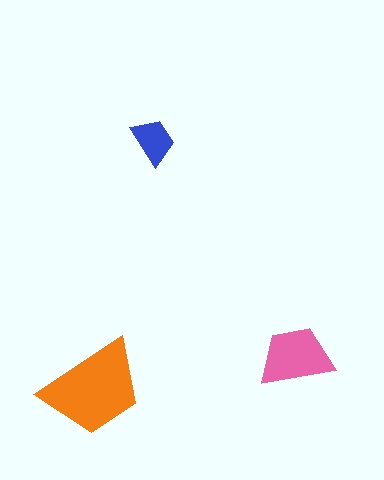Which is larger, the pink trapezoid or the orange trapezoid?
The orange one.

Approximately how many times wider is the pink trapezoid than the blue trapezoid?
About 1.5 times wider.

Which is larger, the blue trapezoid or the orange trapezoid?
The orange one.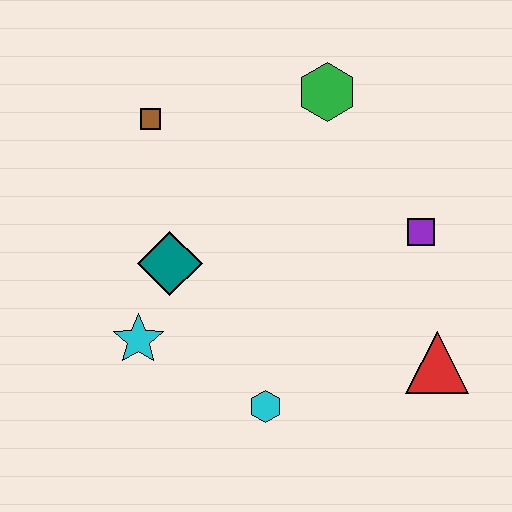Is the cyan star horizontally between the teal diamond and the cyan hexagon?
No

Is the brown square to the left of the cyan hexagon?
Yes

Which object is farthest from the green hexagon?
The cyan hexagon is farthest from the green hexagon.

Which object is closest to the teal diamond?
The cyan star is closest to the teal diamond.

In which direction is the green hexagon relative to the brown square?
The green hexagon is to the right of the brown square.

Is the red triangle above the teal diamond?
No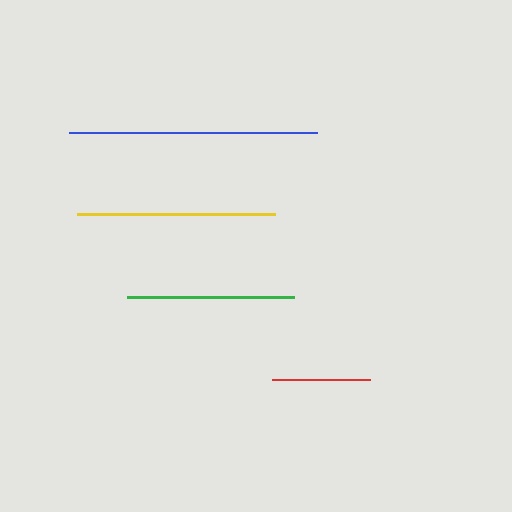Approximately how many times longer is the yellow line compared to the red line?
The yellow line is approximately 2.0 times the length of the red line.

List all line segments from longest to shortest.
From longest to shortest: blue, yellow, green, red.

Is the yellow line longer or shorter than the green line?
The yellow line is longer than the green line.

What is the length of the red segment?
The red segment is approximately 98 pixels long.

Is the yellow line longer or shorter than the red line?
The yellow line is longer than the red line.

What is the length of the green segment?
The green segment is approximately 167 pixels long.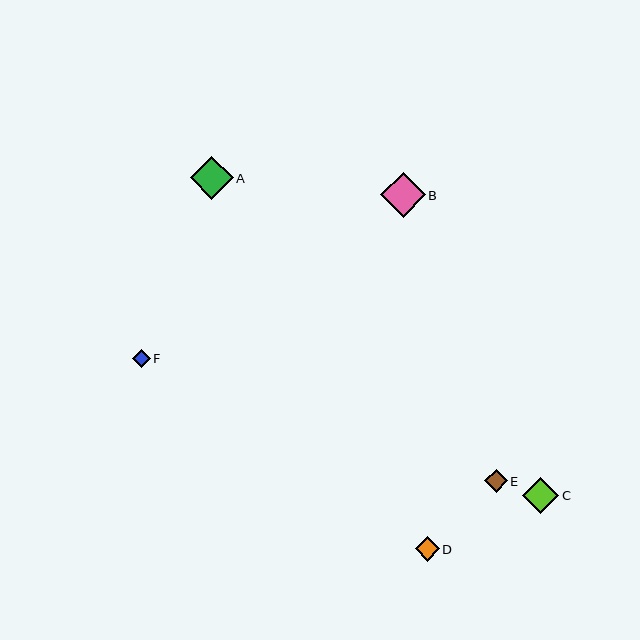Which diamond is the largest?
Diamond B is the largest with a size of approximately 45 pixels.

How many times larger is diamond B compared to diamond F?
Diamond B is approximately 2.5 times the size of diamond F.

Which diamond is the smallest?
Diamond F is the smallest with a size of approximately 18 pixels.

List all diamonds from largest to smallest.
From largest to smallest: B, A, C, D, E, F.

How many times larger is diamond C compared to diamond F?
Diamond C is approximately 2.1 times the size of diamond F.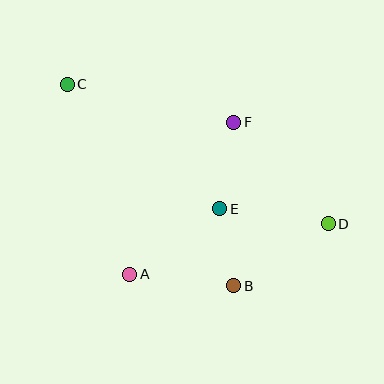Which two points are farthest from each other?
Points C and D are farthest from each other.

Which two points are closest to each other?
Points B and E are closest to each other.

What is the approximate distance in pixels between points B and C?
The distance between B and C is approximately 261 pixels.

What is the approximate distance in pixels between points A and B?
The distance between A and B is approximately 104 pixels.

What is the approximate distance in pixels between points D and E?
The distance between D and E is approximately 109 pixels.